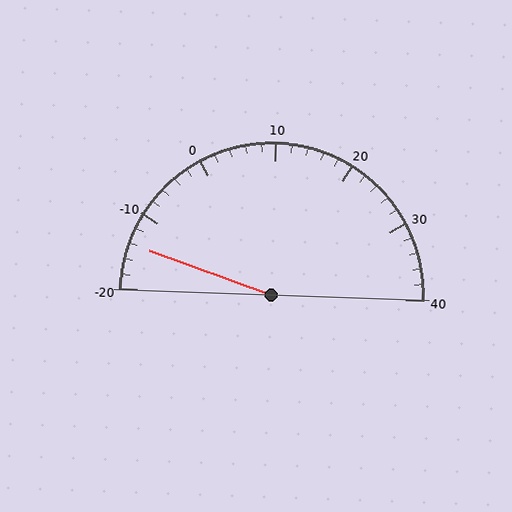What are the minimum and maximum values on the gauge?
The gauge ranges from -20 to 40.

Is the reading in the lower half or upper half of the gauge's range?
The reading is in the lower half of the range (-20 to 40).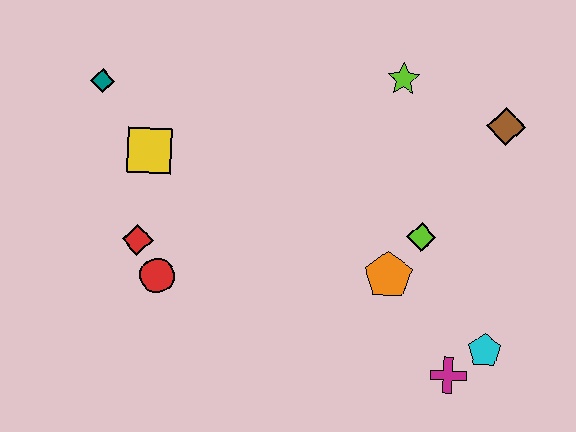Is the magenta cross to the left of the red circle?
No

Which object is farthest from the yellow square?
The cyan pentagon is farthest from the yellow square.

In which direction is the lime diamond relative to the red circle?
The lime diamond is to the right of the red circle.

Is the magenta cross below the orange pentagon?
Yes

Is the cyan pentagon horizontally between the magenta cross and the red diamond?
No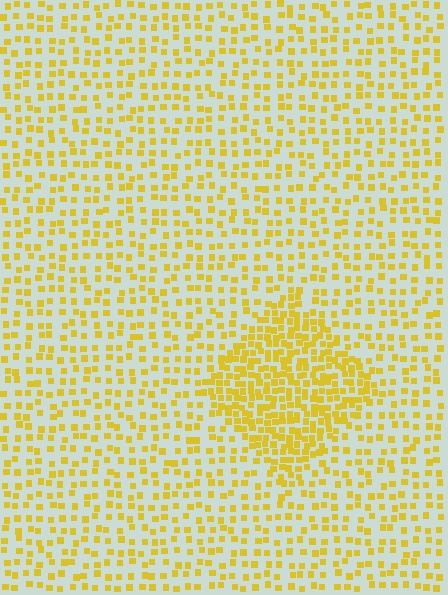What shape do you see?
I see a diamond.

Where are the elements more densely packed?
The elements are more densely packed inside the diamond boundary.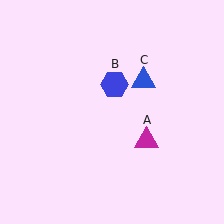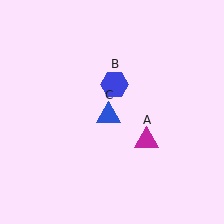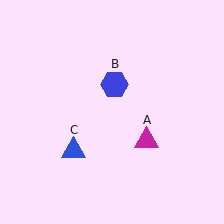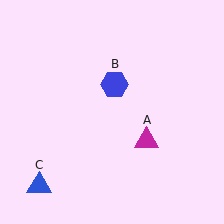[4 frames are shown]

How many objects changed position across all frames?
1 object changed position: blue triangle (object C).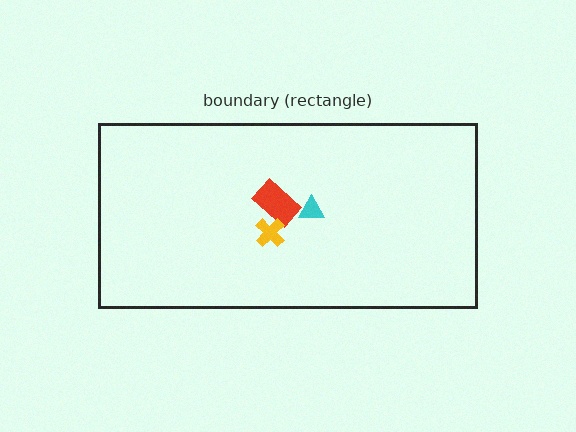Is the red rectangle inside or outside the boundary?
Inside.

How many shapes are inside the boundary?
3 inside, 0 outside.